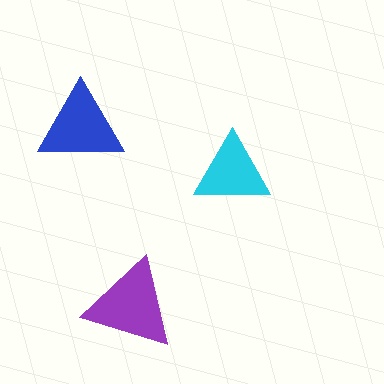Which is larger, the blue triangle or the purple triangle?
The purple one.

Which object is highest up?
The blue triangle is topmost.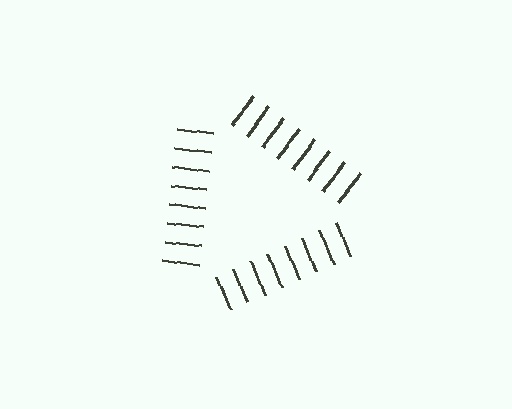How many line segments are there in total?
24 — 8 along each of the 3 edges.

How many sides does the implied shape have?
3 sides — the line-ends trace a triangle.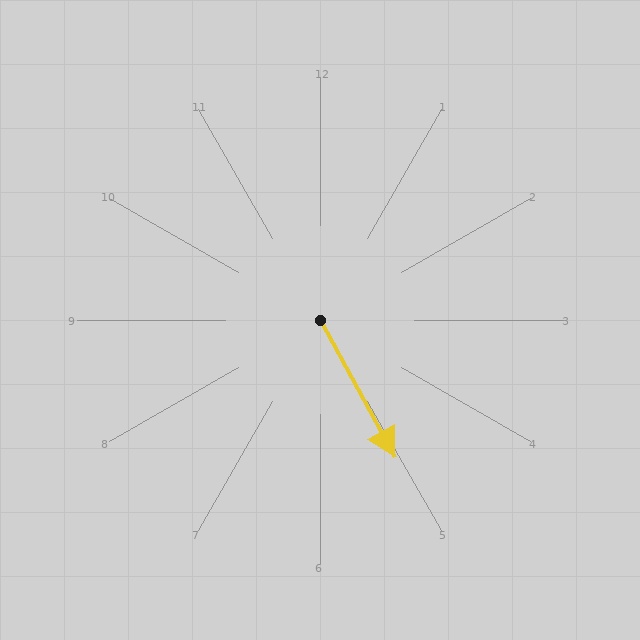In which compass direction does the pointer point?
Southeast.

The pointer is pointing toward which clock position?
Roughly 5 o'clock.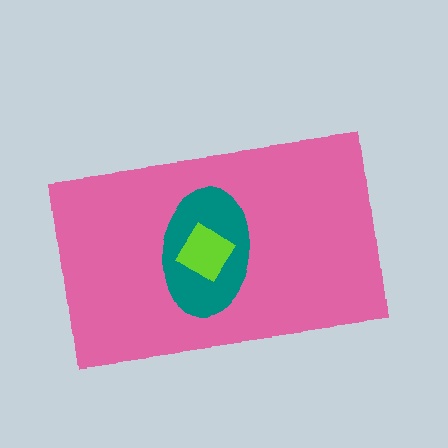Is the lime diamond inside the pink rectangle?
Yes.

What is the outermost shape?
The pink rectangle.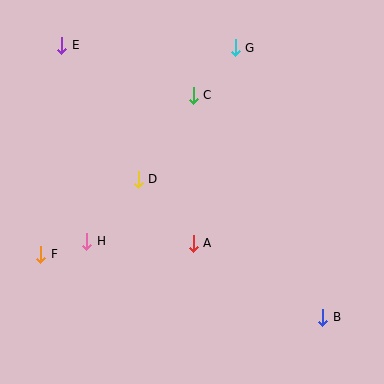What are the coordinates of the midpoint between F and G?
The midpoint between F and G is at (138, 151).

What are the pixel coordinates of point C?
Point C is at (193, 95).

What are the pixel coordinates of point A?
Point A is at (193, 243).